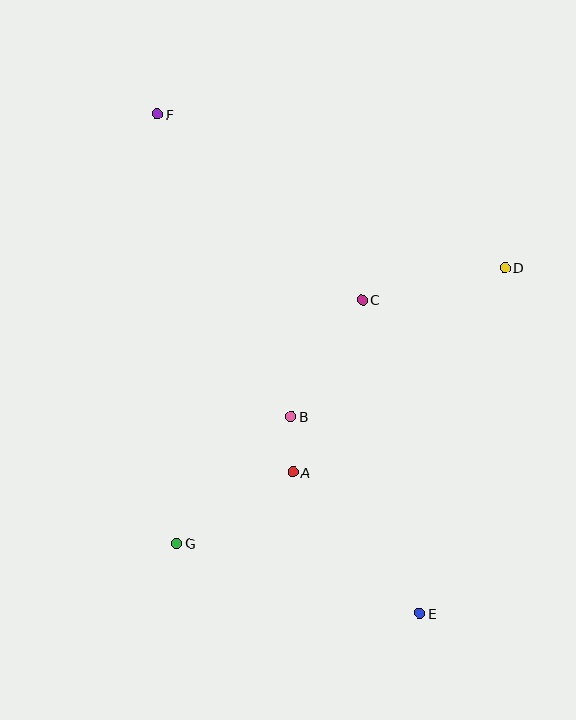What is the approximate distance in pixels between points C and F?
The distance between C and F is approximately 277 pixels.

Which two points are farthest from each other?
Points E and F are farthest from each other.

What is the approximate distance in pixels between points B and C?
The distance between B and C is approximately 136 pixels.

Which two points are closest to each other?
Points A and B are closest to each other.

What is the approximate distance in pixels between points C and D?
The distance between C and D is approximately 146 pixels.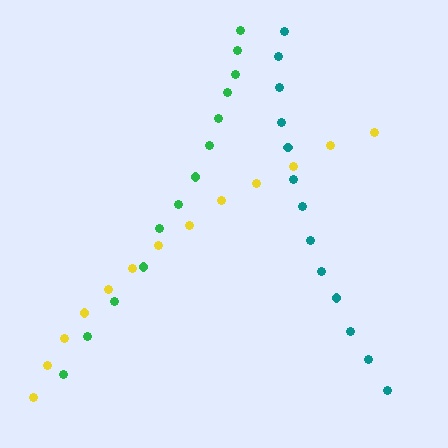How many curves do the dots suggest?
There are 3 distinct paths.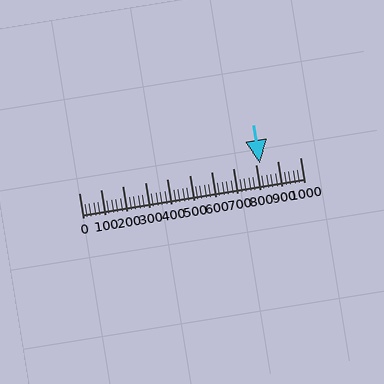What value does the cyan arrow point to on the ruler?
The cyan arrow points to approximately 818.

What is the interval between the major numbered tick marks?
The major tick marks are spaced 100 units apart.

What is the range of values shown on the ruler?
The ruler shows values from 0 to 1000.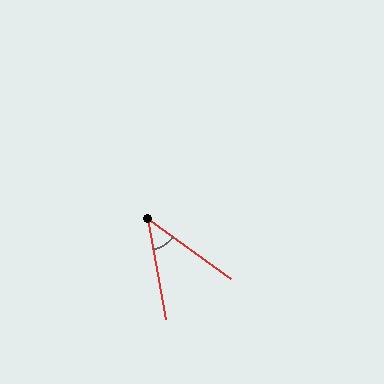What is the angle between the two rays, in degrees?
Approximately 44 degrees.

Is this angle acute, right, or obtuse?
It is acute.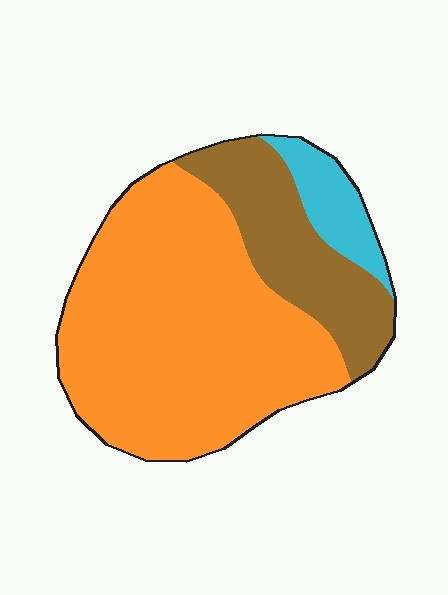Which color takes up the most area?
Orange, at roughly 65%.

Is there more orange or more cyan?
Orange.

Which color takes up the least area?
Cyan, at roughly 10%.